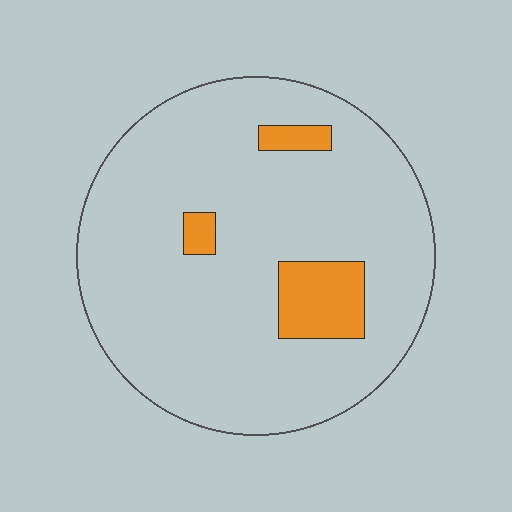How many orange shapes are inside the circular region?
3.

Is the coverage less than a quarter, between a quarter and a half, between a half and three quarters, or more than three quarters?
Less than a quarter.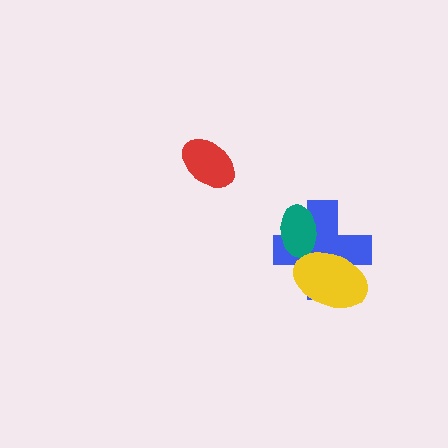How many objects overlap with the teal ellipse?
2 objects overlap with the teal ellipse.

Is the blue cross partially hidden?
Yes, it is partially covered by another shape.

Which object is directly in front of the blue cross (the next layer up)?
The teal ellipse is directly in front of the blue cross.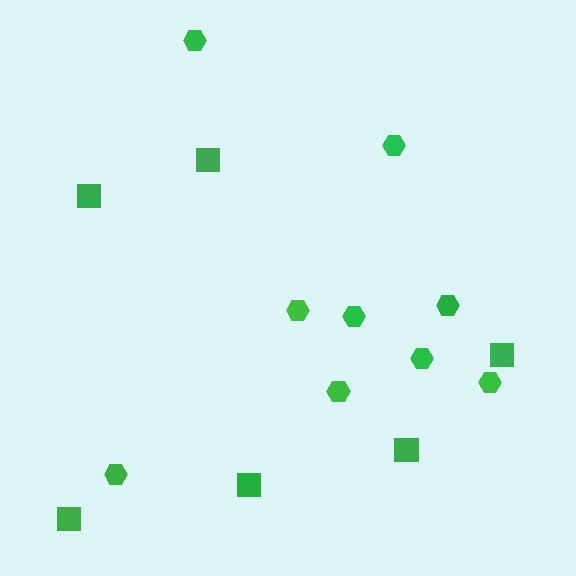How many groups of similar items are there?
There are 2 groups: one group of squares (6) and one group of hexagons (9).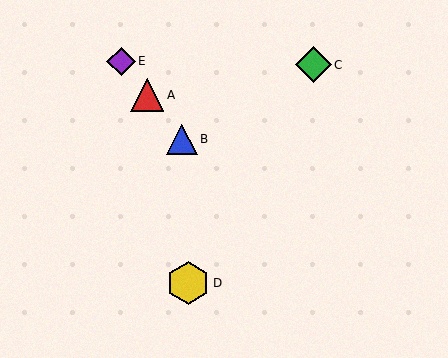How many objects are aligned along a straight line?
3 objects (A, B, E) are aligned along a straight line.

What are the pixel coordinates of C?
Object C is at (313, 65).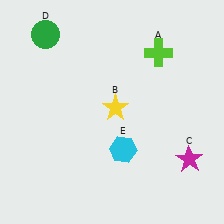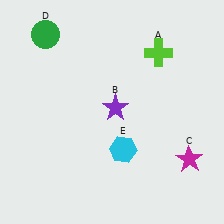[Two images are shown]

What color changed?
The star (B) changed from yellow in Image 1 to purple in Image 2.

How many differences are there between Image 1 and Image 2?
There is 1 difference between the two images.